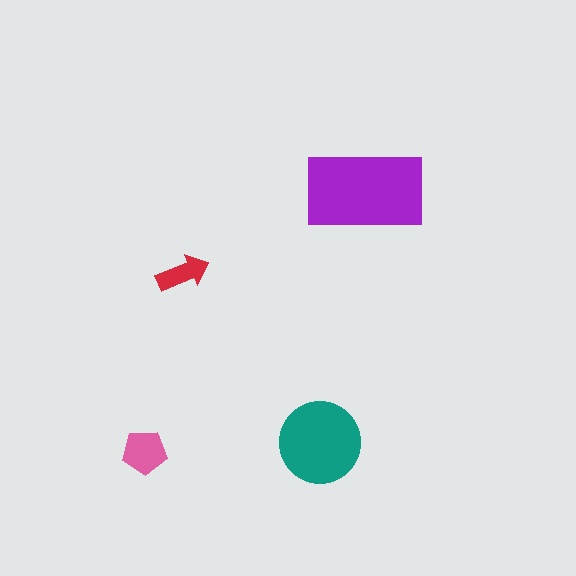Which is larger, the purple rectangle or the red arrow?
The purple rectangle.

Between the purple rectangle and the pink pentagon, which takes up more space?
The purple rectangle.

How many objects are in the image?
There are 4 objects in the image.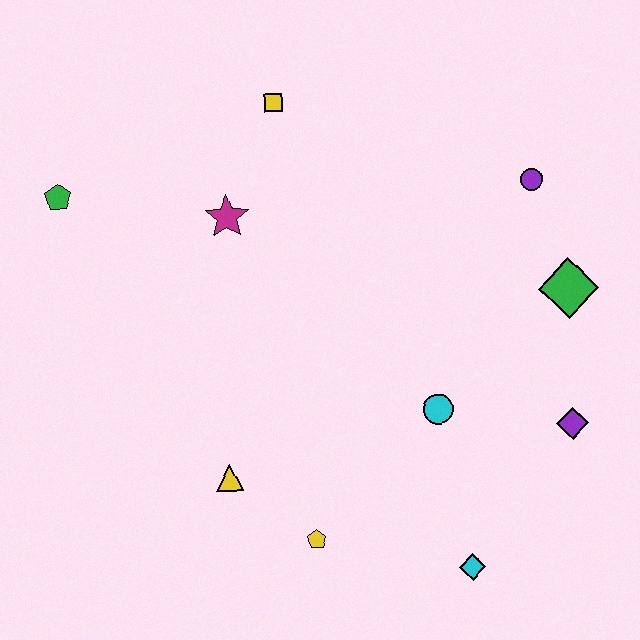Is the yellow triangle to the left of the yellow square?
Yes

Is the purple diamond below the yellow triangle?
No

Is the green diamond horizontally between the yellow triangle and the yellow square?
No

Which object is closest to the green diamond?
The purple circle is closest to the green diamond.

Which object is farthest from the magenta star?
The cyan diamond is farthest from the magenta star.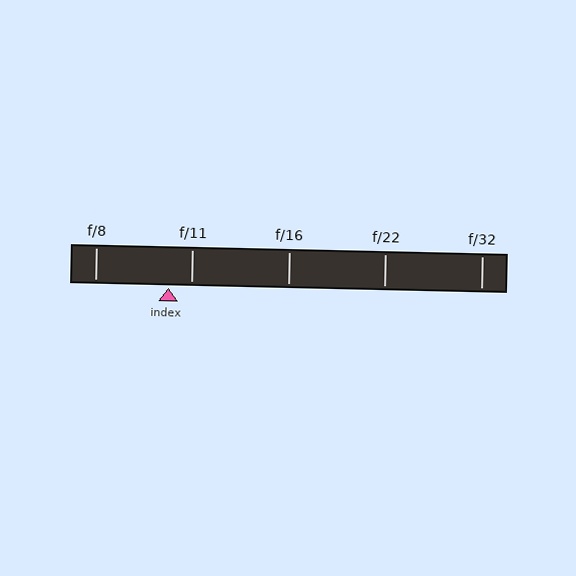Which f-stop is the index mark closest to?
The index mark is closest to f/11.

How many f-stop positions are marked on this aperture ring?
There are 5 f-stop positions marked.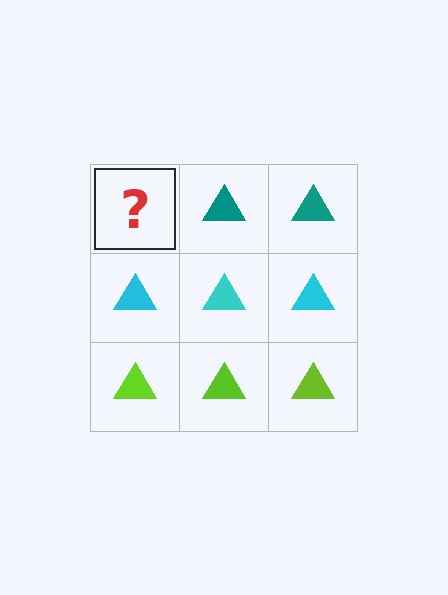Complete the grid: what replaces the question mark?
The question mark should be replaced with a teal triangle.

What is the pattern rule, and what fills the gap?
The rule is that each row has a consistent color. The gap should be filled with a teal triangle.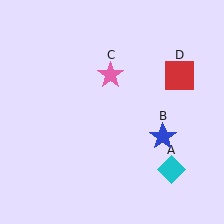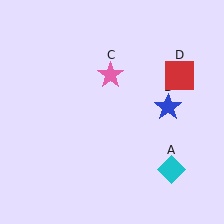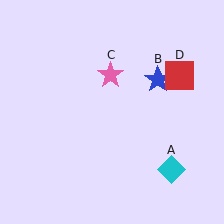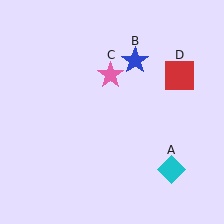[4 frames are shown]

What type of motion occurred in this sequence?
The blue star (object B) rotated counterclockwise around the center of the scene.